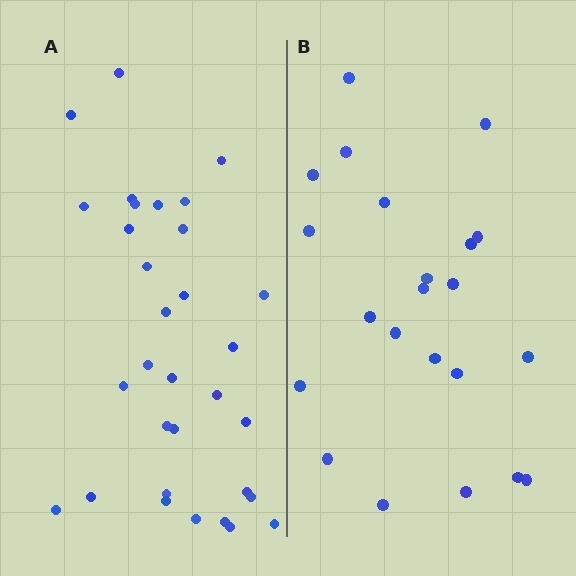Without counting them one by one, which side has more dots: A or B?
Region A (the left region) has more dots.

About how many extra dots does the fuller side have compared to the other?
Region A has roughly 10 or so more dots than region B.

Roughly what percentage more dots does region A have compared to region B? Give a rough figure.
About 45% more.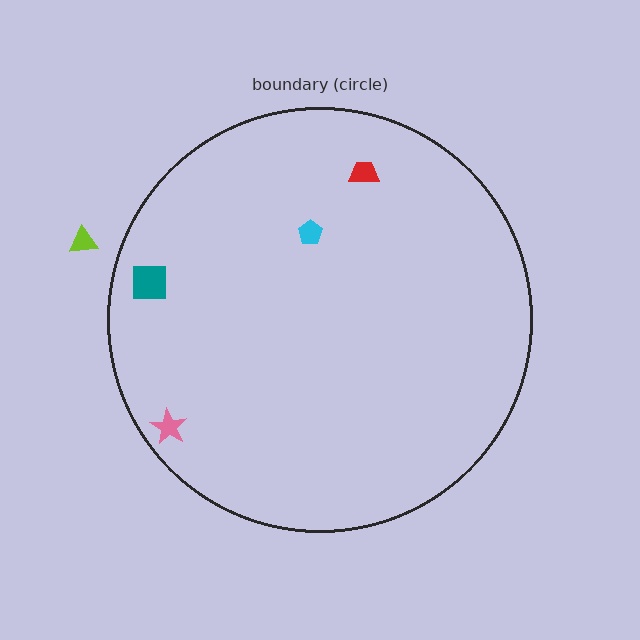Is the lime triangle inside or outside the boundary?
Outside.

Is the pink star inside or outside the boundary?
Inside.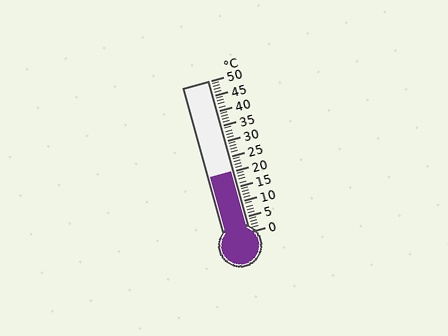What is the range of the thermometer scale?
The thermometer scale ranges from 0°C to 50°C.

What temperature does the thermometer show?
The thermometer shows approximately 20°C.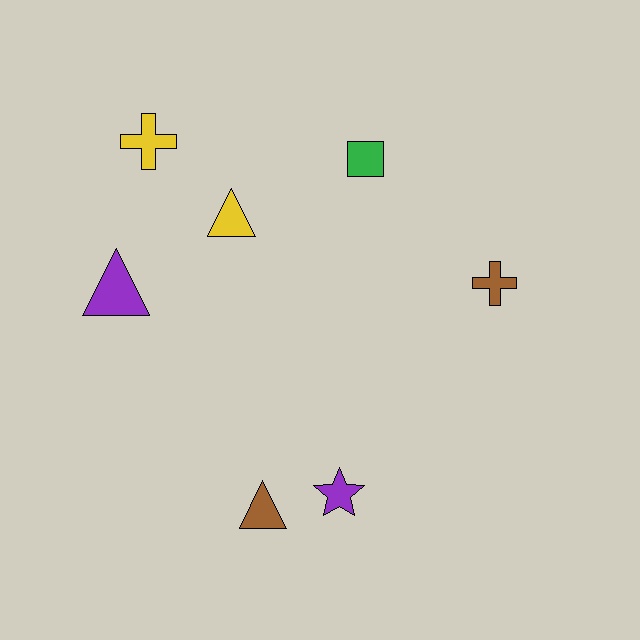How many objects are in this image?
There are 7 objects.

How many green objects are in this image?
There is 1 green object.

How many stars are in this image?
There is 1 star.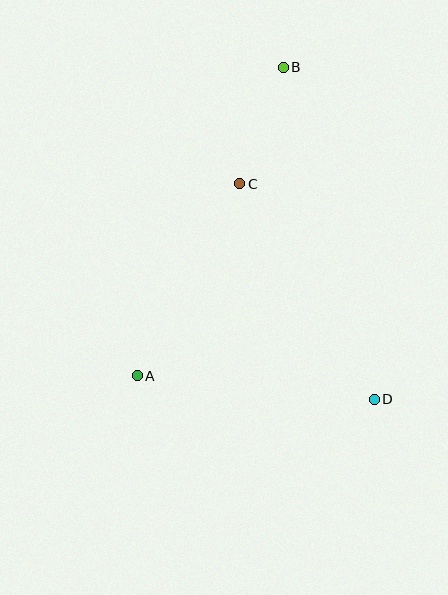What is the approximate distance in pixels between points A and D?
The distance between A and D is approximately 238 pixels.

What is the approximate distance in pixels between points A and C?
The distance between A and C is approximately 218 pixels.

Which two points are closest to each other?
Points B and C are closest to each other.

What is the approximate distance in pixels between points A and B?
The distance between A and B is approximately 341 pixels.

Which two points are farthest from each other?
Points B and D are farthest from each other.